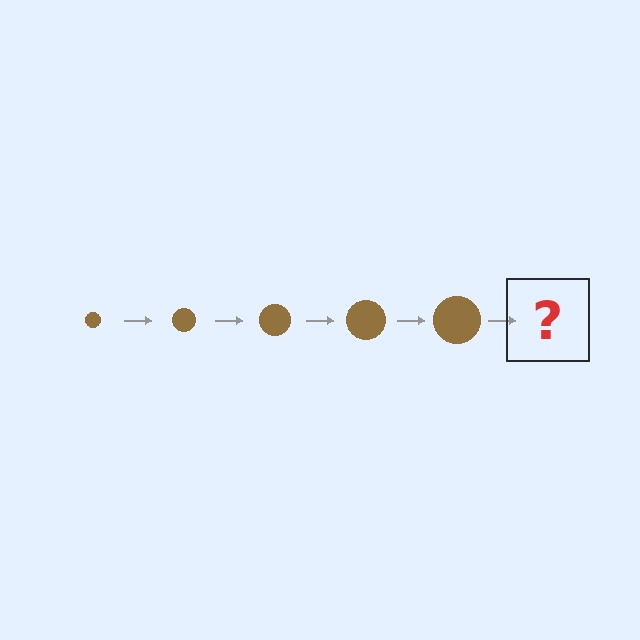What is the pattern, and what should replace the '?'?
The pattern is that the circle gets progressively larger each step. The '?' should be a brown circle, larger than the previous one.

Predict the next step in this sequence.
The next step is a brown circle, larger than the previous one.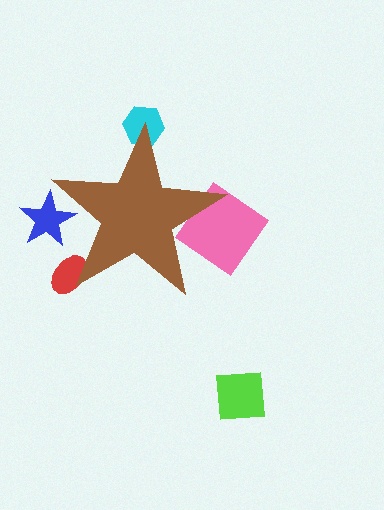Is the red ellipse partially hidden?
Yes, the red ellipse is partially hidden behind the brown star.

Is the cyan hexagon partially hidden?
Yes, the cyan hexagon is partially hidden behind the brown star.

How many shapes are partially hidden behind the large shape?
4 shapes are partially hidden.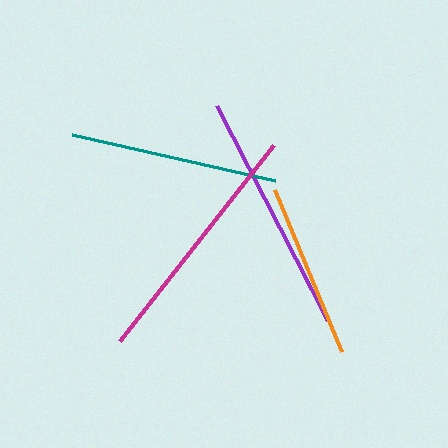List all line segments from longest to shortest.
From longest to shortest: magenta, purple, teal, orange.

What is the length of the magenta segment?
The magenta segment is approximately 250 pixels long.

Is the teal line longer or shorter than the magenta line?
The magenta line is longer than the teal line.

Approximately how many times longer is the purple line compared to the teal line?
The purple line is approximately 1.2 times the length of the teal line.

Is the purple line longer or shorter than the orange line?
The purple line is longer than the orange line.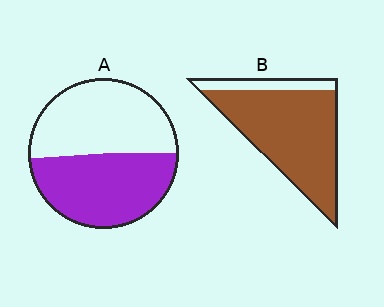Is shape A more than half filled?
Roughly half.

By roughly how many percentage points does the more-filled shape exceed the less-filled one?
By roughly 35 percentage points (B over A).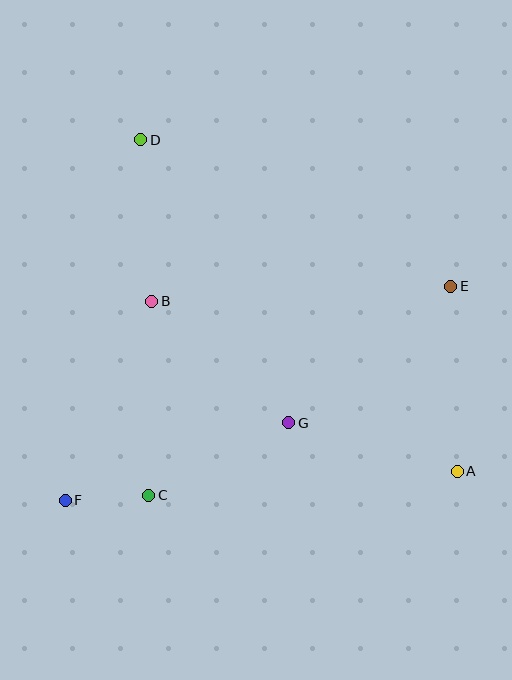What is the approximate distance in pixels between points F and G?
The distance between F and G is approximately 237 pixels.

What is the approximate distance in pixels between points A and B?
The distance between A and B is approximately 350 pixels.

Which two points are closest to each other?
Points C and F are closest to each other.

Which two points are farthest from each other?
Points A and D are farthest from each other.